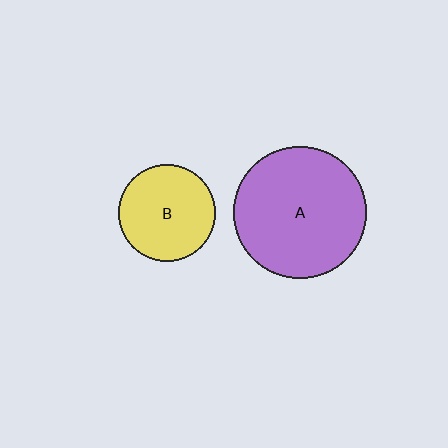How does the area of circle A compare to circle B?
Approximately 1.9 times.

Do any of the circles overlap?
No, none of the circles overlap.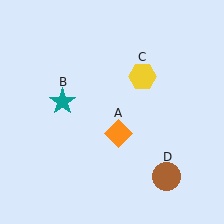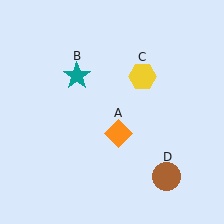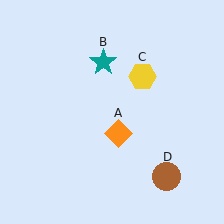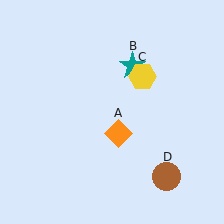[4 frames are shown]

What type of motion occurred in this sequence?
The teal star (object B) rotated clockwise around the center of the scene.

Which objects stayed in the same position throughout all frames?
Orange diamond (object A) and yellow hexagon (object C) and brown circle (object D) remained stationary.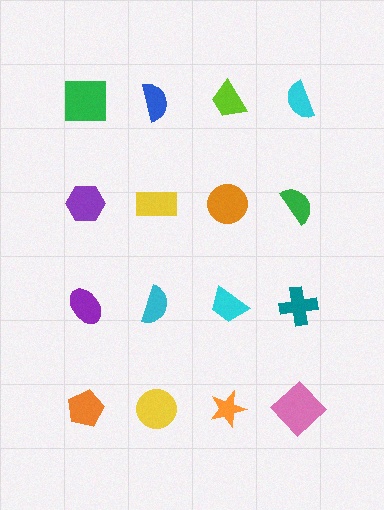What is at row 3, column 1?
A purple ellipse.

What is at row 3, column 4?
A teal cross.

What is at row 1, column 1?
A green square.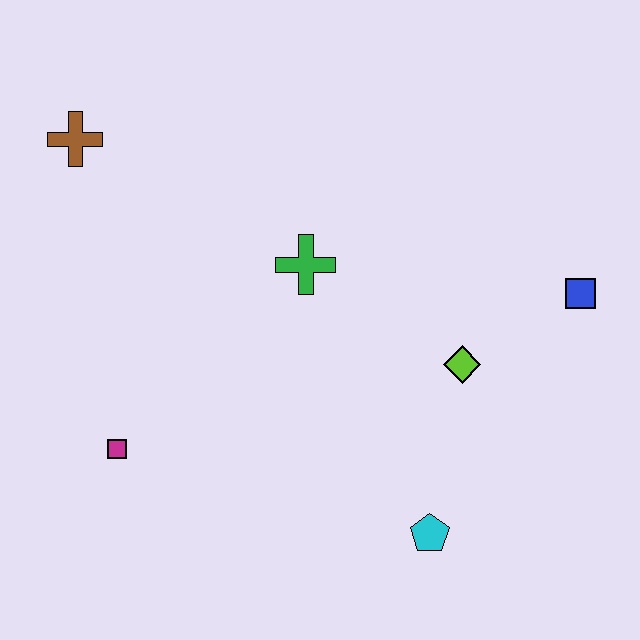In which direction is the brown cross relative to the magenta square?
The brown cross is above the magenta square.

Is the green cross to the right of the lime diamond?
No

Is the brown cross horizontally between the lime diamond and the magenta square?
No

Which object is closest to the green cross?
The lime diamond is closest to the green cross.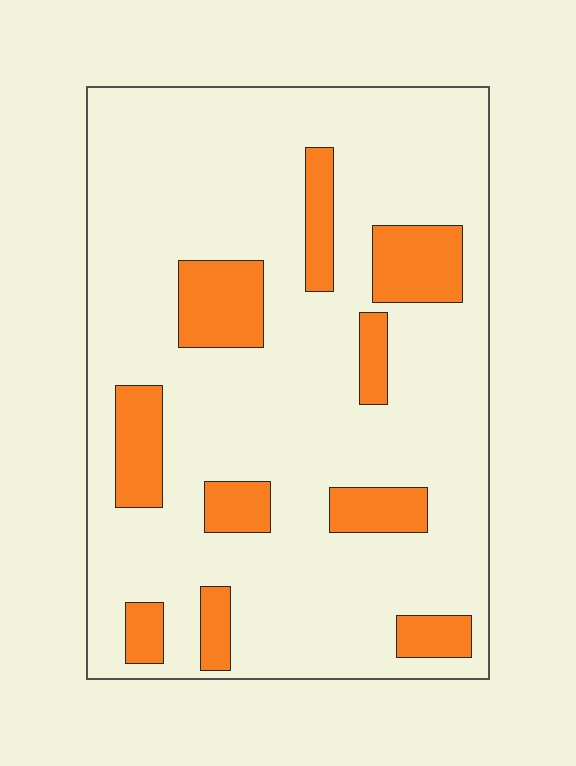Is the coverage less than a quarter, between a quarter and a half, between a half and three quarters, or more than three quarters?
Less than a quarter.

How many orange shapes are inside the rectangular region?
10.